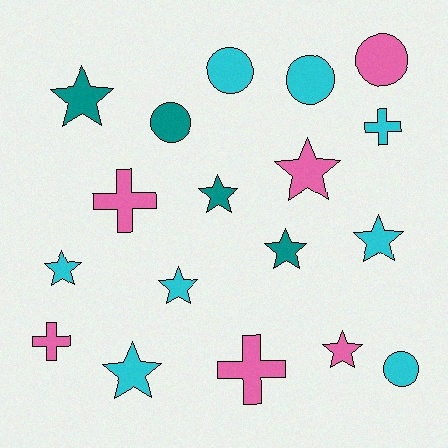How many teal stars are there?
There are 3 teal stars.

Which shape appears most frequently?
Star, with 9 objects.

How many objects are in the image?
There are 18 objects.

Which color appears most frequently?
Cyan, with 8 objects.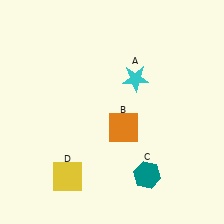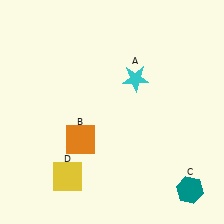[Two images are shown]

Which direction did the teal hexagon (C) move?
The teal hexagon (C) moved right.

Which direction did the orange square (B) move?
The orange square (B) moved left.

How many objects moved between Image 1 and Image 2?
2 objects moved between the two images.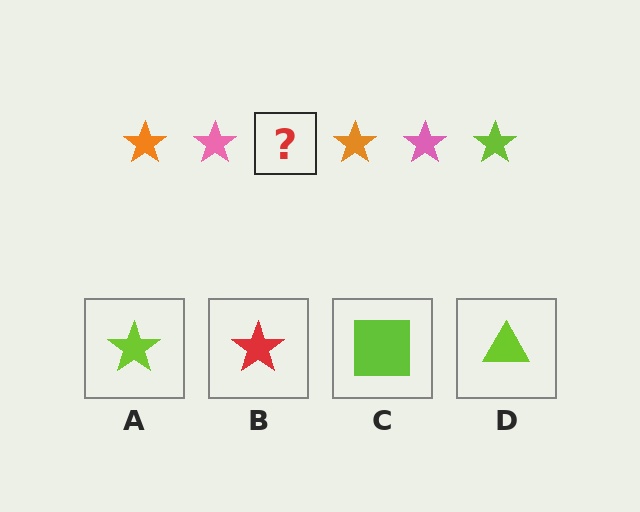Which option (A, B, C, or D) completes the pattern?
A.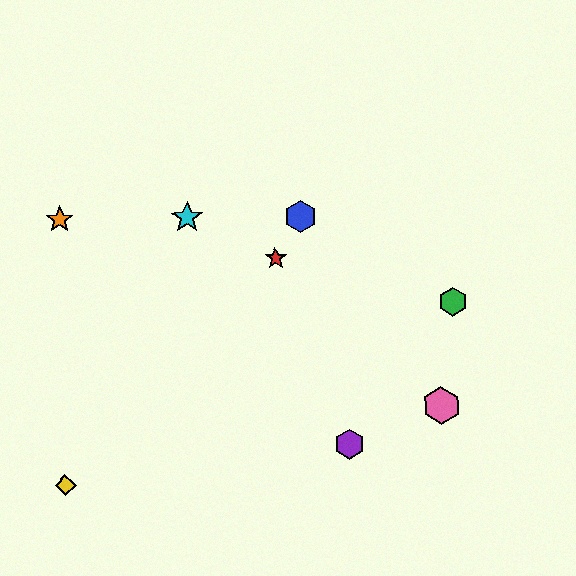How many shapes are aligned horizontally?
3 shapes (the blue hexagon, the orange star, the cyan star) are aligned horizontally.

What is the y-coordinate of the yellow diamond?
The yellow diamond is at y≈485.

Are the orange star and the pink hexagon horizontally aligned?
No, the orange star is at y≈219 and the pink hexagon is at y≈405.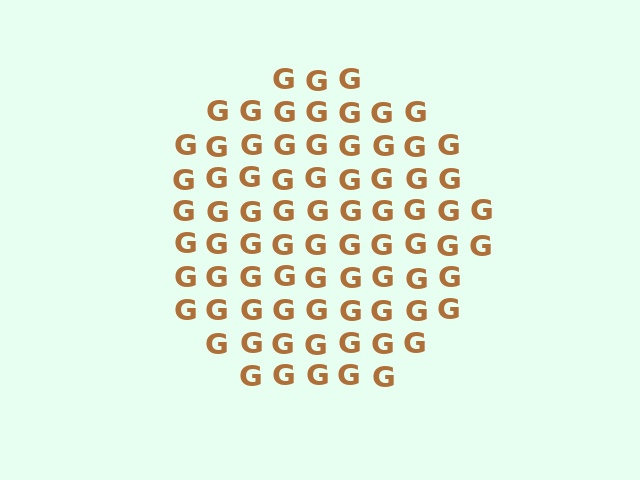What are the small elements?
The small elements are letter G's.